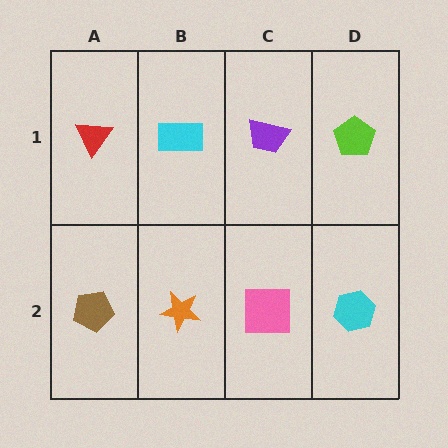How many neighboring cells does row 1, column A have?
2.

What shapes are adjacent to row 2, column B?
A cyan rectangle (row 1, column B), a brown pentagon (row 2, column A), a pink square (row 2, column C).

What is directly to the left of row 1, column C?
A cyan rectangle.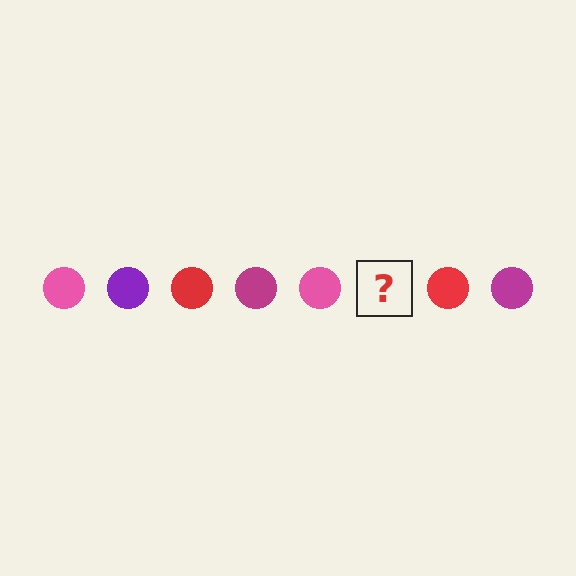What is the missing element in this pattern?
The missing element is a purple circle.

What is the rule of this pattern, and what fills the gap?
The rule is that the pattern cycles through pink, purple, red, magenta circles. The gap should be filled with a purple circle.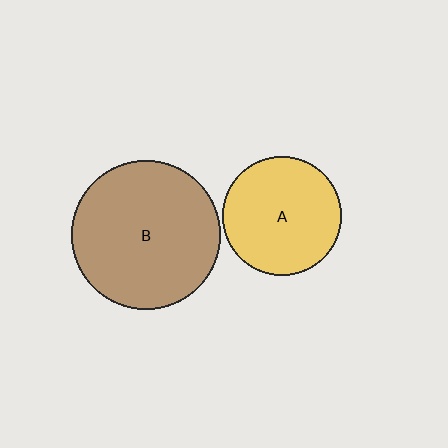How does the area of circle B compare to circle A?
Approximately 1.6 times.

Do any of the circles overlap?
No, none of the circles overlap.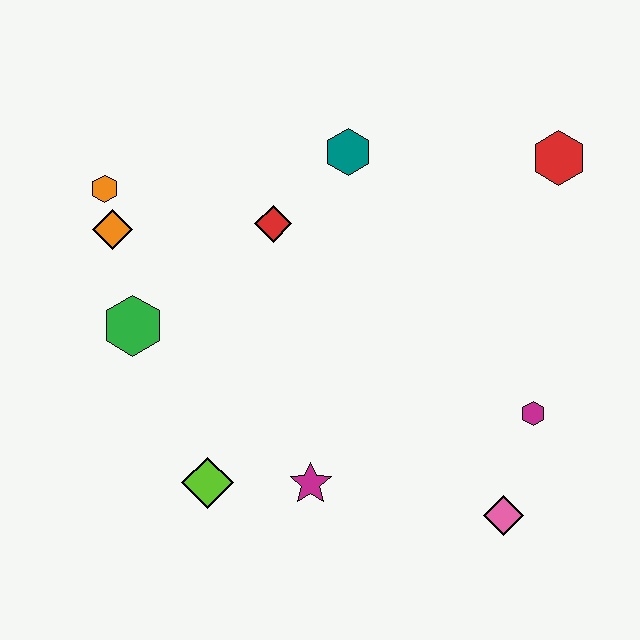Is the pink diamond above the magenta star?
No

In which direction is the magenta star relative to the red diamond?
The magenta star is below the red diamond.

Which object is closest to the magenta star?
The lime diamond is closest to the magenta star.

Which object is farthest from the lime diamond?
The red hexagon is farthest from the lime diamond.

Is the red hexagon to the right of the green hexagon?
Yes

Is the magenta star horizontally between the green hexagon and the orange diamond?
No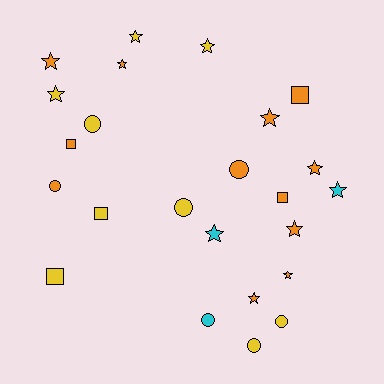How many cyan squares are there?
There are no cyan squares.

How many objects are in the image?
There are 24 objects.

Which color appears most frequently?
Orange, with 12 objects.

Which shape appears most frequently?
Star, with 12 objects.